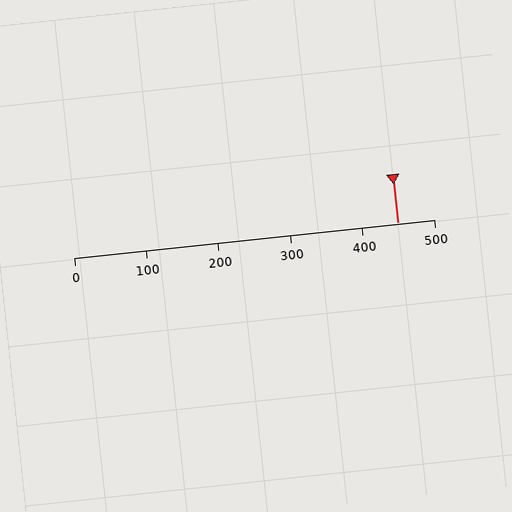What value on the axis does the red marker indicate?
The marker indicates approximately 450.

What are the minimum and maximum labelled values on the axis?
The axis runs from 0 to 500.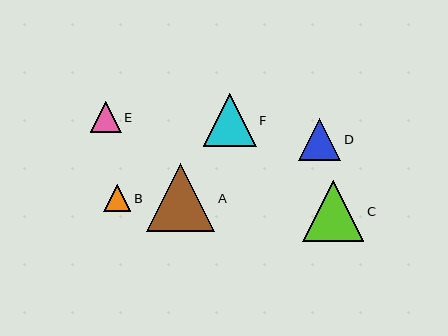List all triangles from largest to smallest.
From largest to smallest: A, C, F, D, E, B.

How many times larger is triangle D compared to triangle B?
Triangle D is approximately 1.6 times the size of triangle B.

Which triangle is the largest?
Triangle A is the largest with a size of approximately 68 pixels.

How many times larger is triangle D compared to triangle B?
Triangle D is approximately 1.6 times the size of triangle B.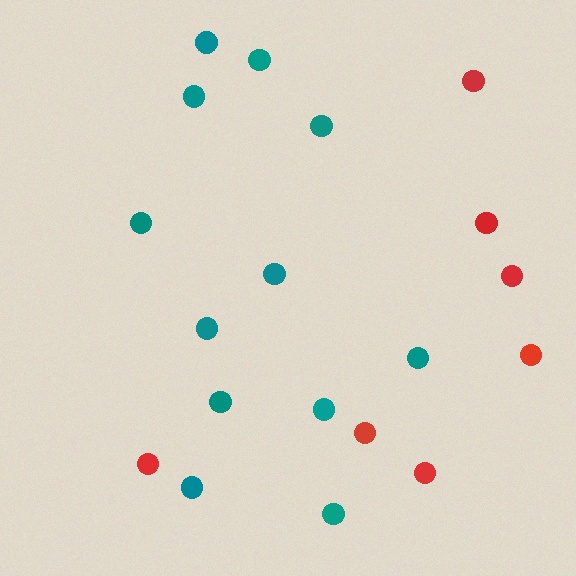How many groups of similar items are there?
There are 2 groups: one group of red circles (7) and one group of teal circles (12).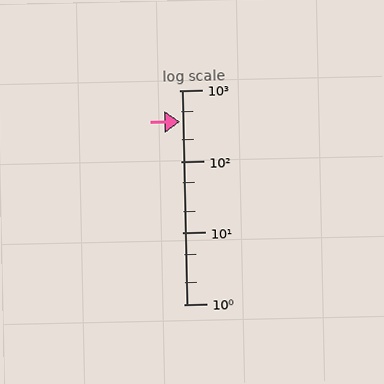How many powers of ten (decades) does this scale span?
The scale spans 3 decades, from 1 to 1000.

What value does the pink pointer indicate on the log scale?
The pointer indicates approximately 360.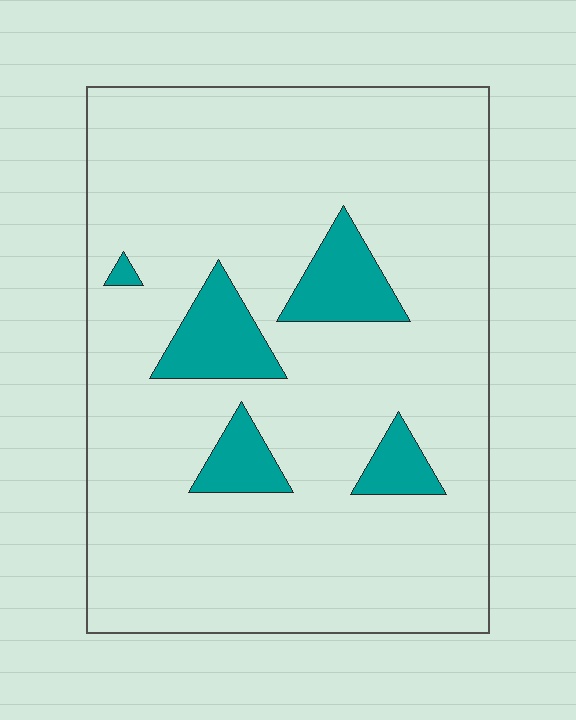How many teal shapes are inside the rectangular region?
5.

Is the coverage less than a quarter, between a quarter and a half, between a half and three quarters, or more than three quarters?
Less than a quarter.